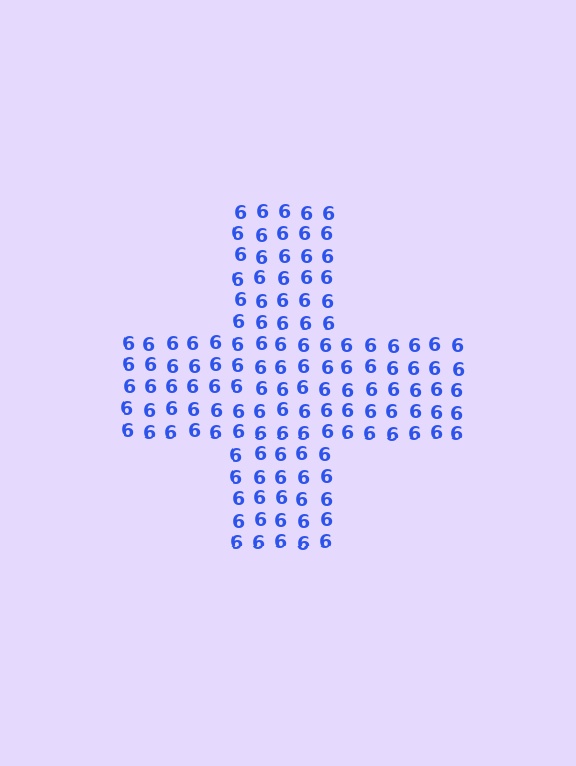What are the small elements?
The small elements are digit 6's.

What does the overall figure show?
The overall figure shows a cross.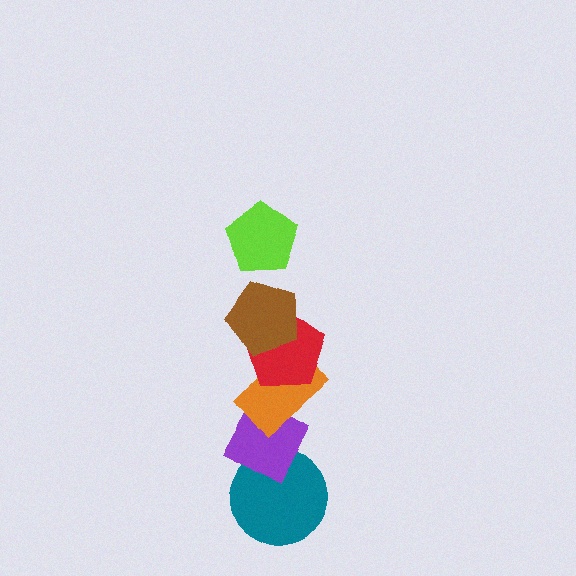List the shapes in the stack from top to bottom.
From top to bottom: the lime pentagon, the brown pentagon, the red pentagon, the orange rectangle, the purple diamond, the teal circle.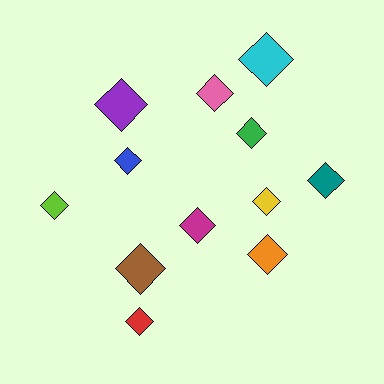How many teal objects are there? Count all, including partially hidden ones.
There is 1 teal object.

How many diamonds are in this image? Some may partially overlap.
There are 12 diamonds.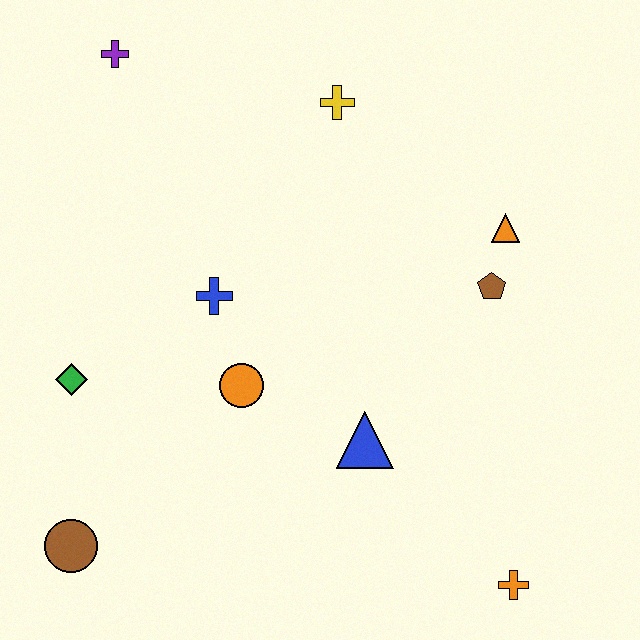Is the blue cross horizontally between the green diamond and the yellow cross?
Yes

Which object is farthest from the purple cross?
The orange cross is farthest from the purple cross.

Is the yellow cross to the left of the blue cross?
No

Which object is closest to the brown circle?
The green diamond is closest to the brown circle.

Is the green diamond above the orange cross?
Yes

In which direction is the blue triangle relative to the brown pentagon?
The blue triangle is below the brown pentagon.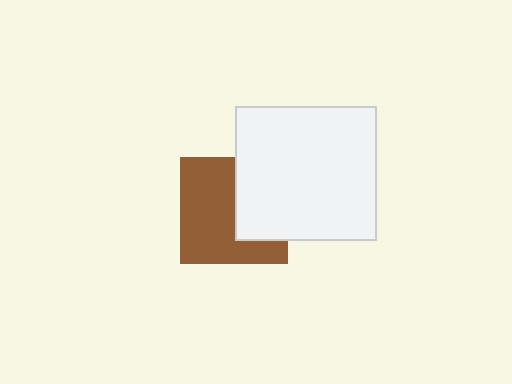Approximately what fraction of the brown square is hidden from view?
Roughly 38% of the brown square is hidden behind the white rectangle.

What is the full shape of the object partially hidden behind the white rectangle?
The partially hidden object is a brown square.